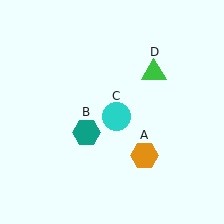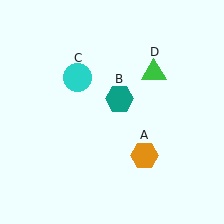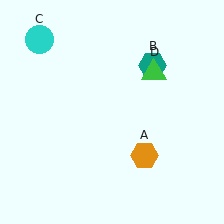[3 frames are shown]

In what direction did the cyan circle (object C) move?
The cyan circle (object C) moved up and to the left.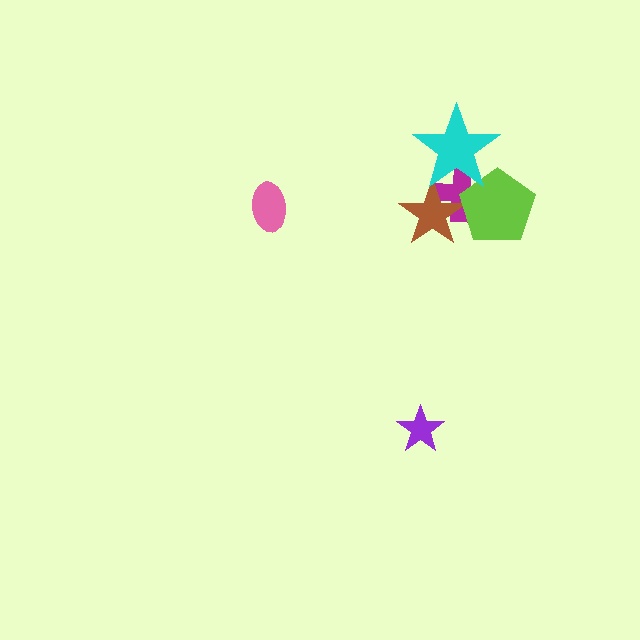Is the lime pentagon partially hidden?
Yes, it is partially covered by another shape.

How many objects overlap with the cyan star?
3 objects overlap with the cyan star.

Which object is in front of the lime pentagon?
The cyan star is in front of the lime pentagon.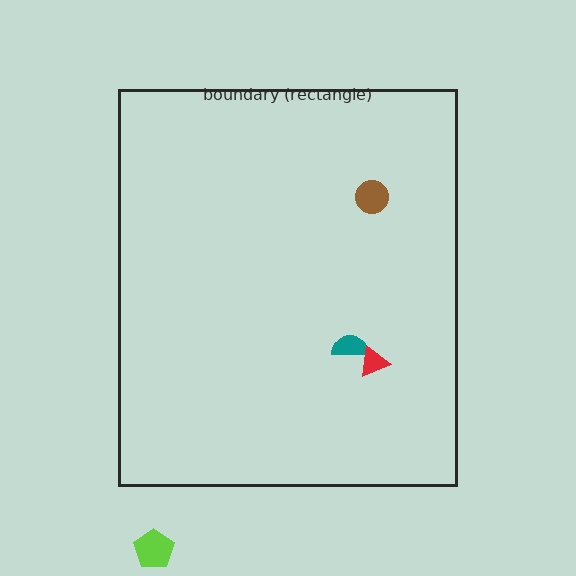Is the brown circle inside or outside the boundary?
Inside.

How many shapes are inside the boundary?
3 inside, 1 outside.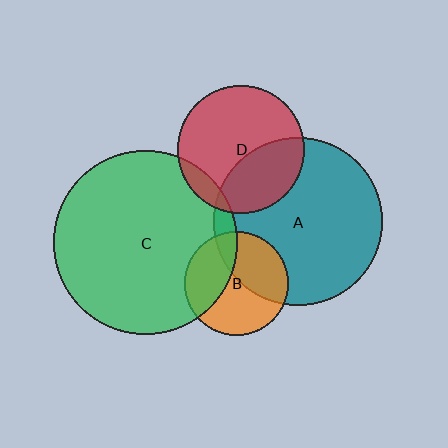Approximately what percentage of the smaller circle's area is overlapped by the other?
Approximately 35%.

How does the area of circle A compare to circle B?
Approximately 2.6 times.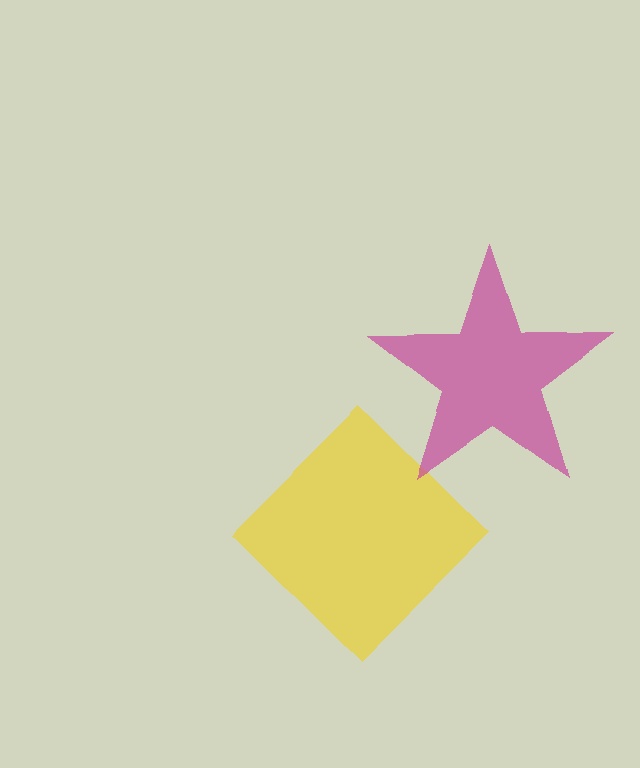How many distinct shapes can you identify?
There are 2 distinct shapes: a yellow diamond, a magenta star.